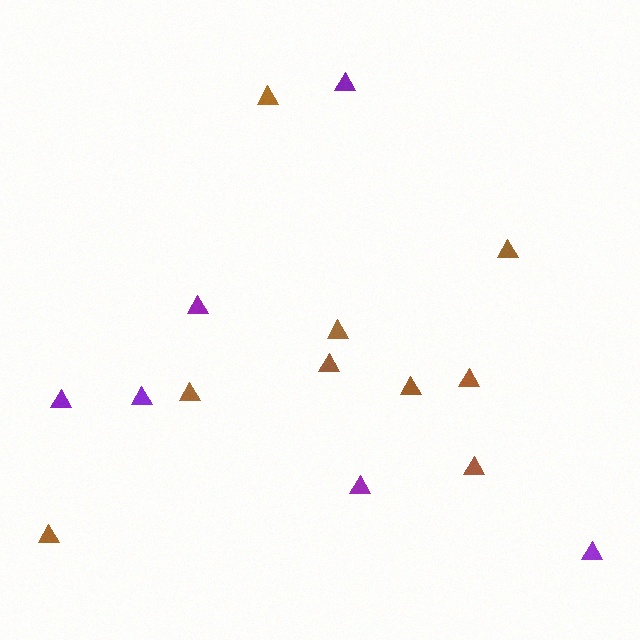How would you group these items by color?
There are 2 groups: one group of brown triangles (9) and one group of purple triangles (6).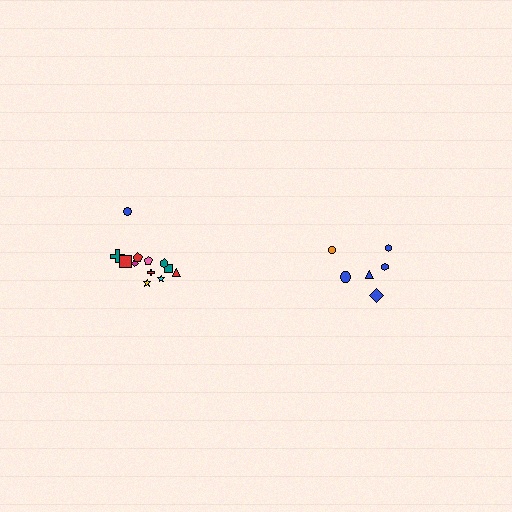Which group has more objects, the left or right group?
The left group.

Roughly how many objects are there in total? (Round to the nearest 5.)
Roughly 20 objects in total.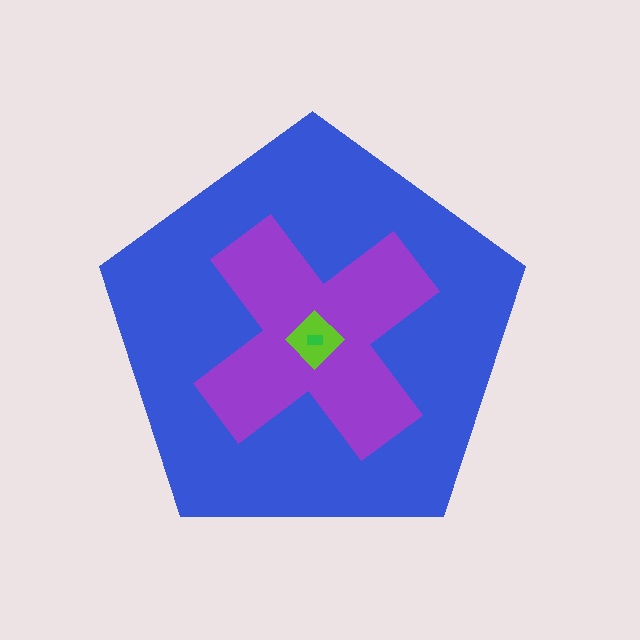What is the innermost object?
The green rectangle.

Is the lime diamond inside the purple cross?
Yes.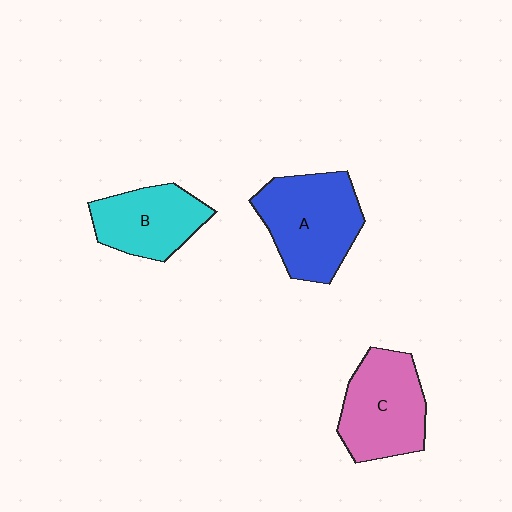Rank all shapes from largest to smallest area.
From largest to smallest: A (blue), C (pink), B (cyan).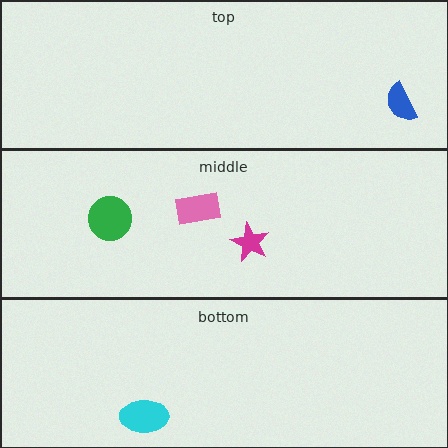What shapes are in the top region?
The blue semicircle.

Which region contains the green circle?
The middle region.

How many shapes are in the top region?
1.